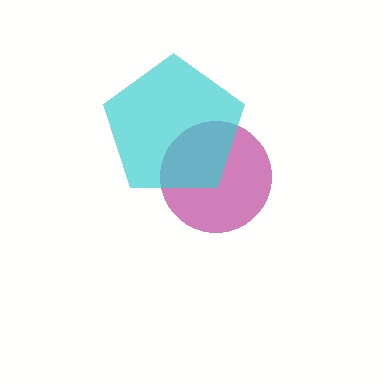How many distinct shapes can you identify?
There are 2 distinct shapes: a magenta circle, a cyan pentagon.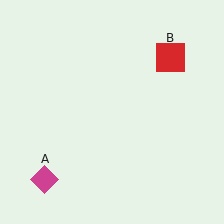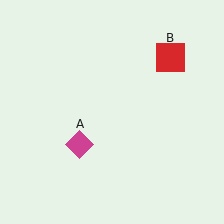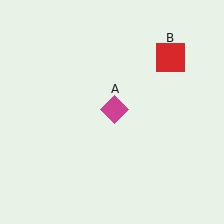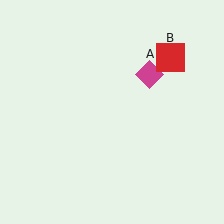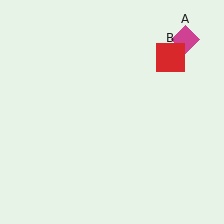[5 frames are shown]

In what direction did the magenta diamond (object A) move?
The magenta diamond (object A) moved up and to the right.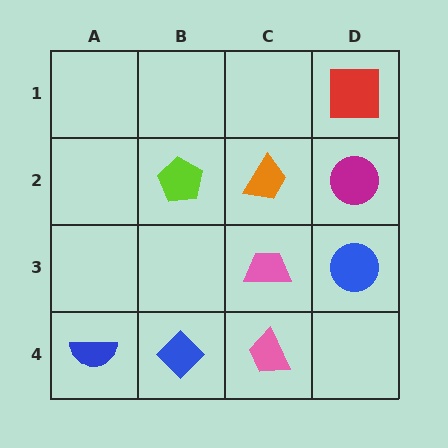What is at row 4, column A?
A blue semicircle.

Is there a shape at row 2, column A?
No, that cell is empty.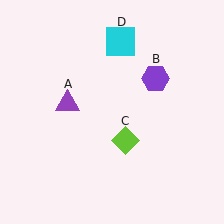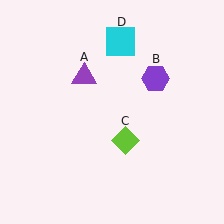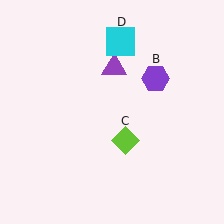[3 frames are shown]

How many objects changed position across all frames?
1 object changed position: purple triangle (object A).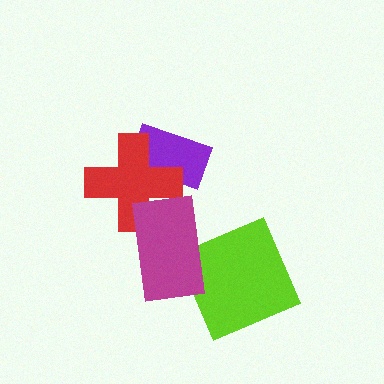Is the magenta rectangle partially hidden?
No, no other shape covers it.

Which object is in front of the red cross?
The magenta rectangle is in front of the red cross.